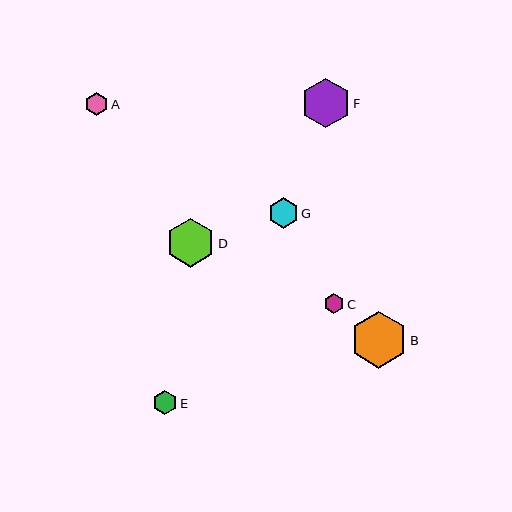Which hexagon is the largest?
Hexagon B is the largest with a size of approximately 57 pixels.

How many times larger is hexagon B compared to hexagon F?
Hexagon B is approximately 1.2 times the size of hexagon F.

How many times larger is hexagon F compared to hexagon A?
Hexagon F is approximately 2.1 times the size of hexagon A.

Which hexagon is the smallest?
Hexagon C is the smallest with a size of approximately 20 pixels.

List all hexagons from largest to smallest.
From largest to smallest: B, F, D, G, E, A, C.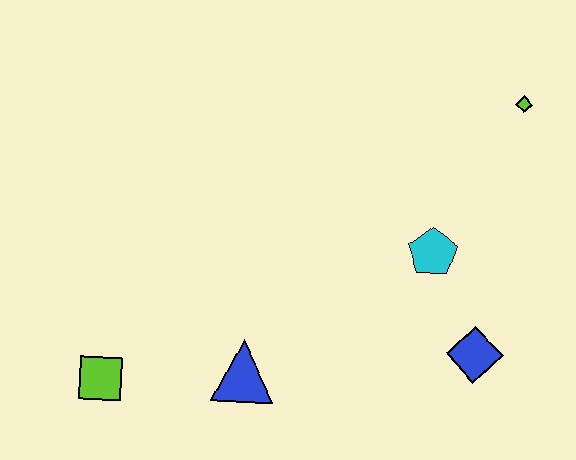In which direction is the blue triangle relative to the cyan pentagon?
The blue triangle is to the left of the cyan pentagon.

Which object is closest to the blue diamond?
The cyan pentagon is closest to the blue diamond.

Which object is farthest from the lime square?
The lime diamond is farthest from the lime square.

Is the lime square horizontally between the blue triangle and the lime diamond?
No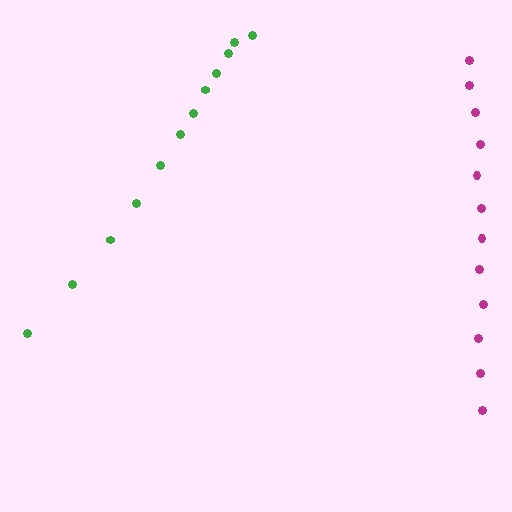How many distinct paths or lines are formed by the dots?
There are 2 distinct paths.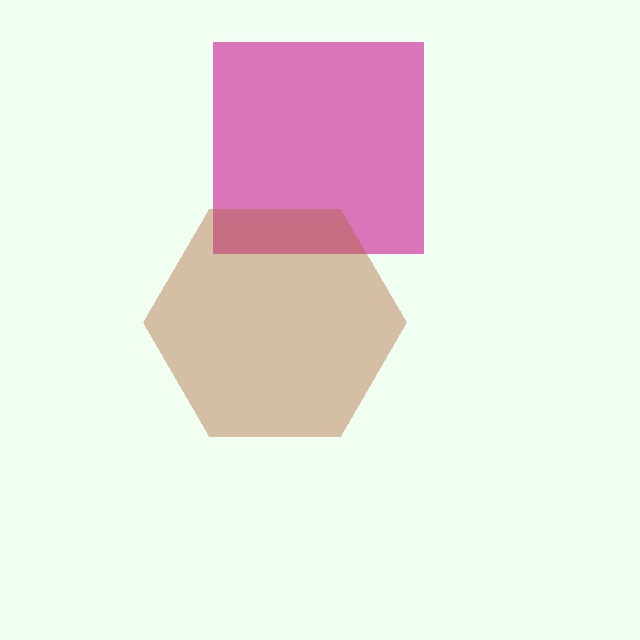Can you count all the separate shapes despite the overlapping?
Yes, there are 2 separate shapes.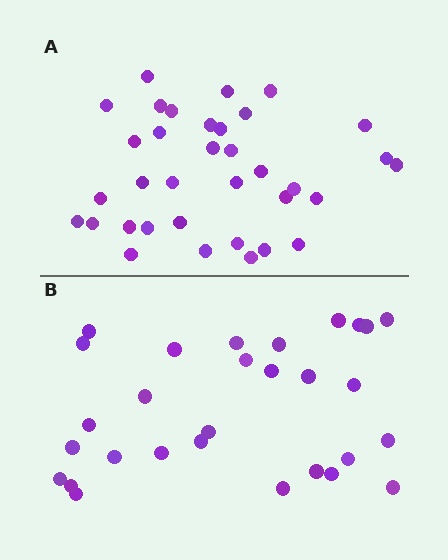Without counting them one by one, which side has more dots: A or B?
Region A (the top region) has more dots.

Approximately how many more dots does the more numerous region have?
Region A has about 6 more dots than region B.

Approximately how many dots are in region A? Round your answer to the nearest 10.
About 40 dots. (The exact count is 35, which rounds to 40.)